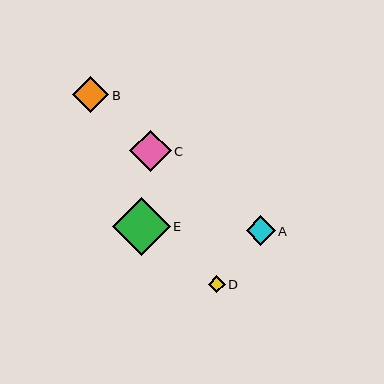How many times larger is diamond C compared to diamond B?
Diamond C is approximately 1.1 times the size of diamond B.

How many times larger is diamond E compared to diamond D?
Diamond E is approximately 3.4 times the size of diamond D.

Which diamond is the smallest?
Diamond D is the smallest with a size of approximately 17 pixels.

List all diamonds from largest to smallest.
From largest to smallest: E, C, B, A, D.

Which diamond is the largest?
Diamond E is the largest with a size of approximately 58 pixels.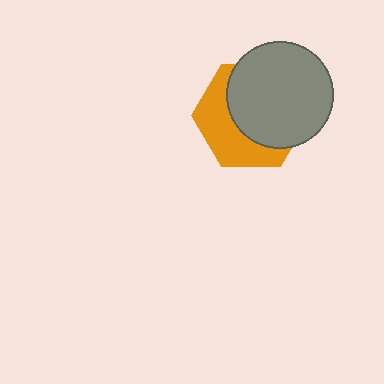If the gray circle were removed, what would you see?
You would see the complete orange hexagon.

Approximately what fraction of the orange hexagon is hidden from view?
Roughly 58% of the orange hexagon is hidden behind the gray circle.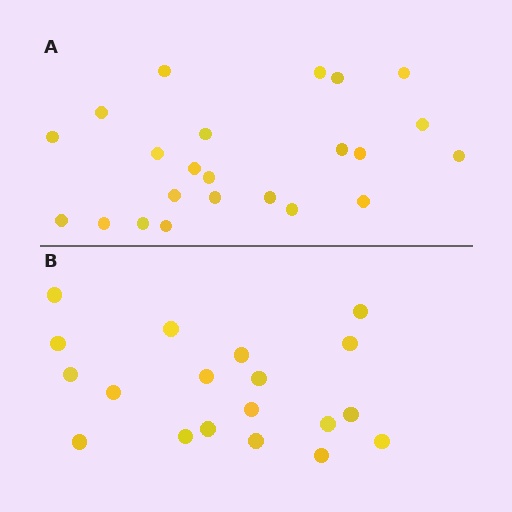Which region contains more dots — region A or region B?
Region A (the top region) has more dots.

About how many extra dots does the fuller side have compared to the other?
Region A has about 4 more dots than region B.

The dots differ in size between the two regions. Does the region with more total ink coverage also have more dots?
No. Region B has more total ink coverage because its dots are larger, but region A actually contains more individual dots. Total area can be misleading — the number of items is what matters here.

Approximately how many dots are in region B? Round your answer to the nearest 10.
About 20 dots. (The exact count is 19, which rounds to 20.)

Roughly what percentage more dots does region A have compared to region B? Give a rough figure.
About 20% more.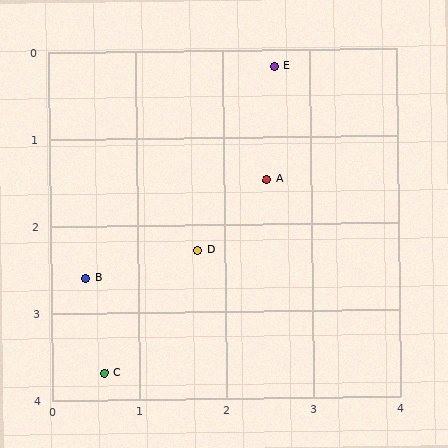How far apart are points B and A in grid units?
Points B and A are about 2.4 grid units apart.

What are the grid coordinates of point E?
Point E is at approximately (2.6, 0.2).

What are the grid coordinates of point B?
Point B is at approximately (0.4, 2.6).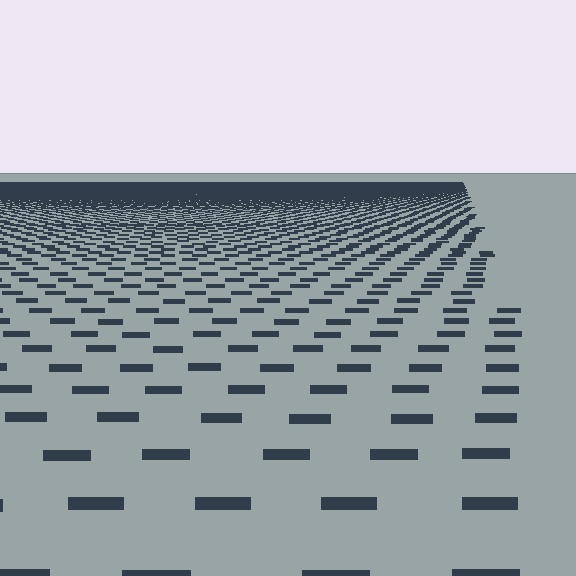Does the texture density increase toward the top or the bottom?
Density increases toward the top.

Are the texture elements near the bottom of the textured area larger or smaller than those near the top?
Larger. Near the bottom, elements are closer to the viewer and appear at a bigger on-screen size.